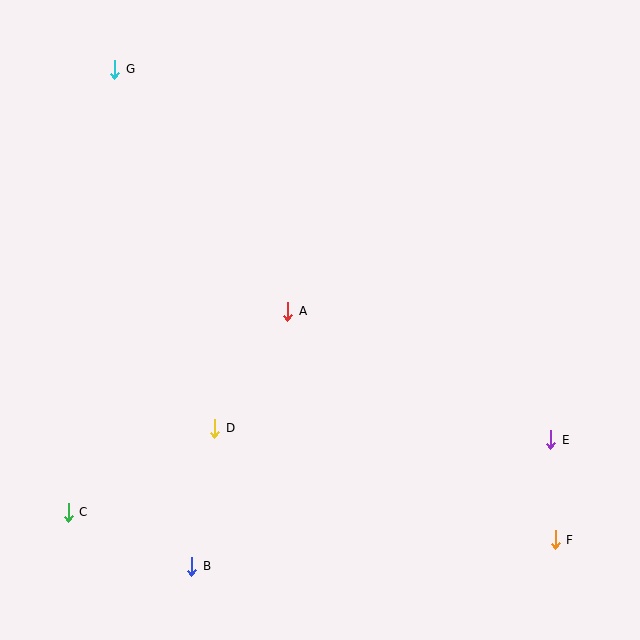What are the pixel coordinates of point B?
Point B is at (192, 566).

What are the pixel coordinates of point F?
Point F is at (555, 540).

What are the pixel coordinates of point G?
Point G is at (115, 69).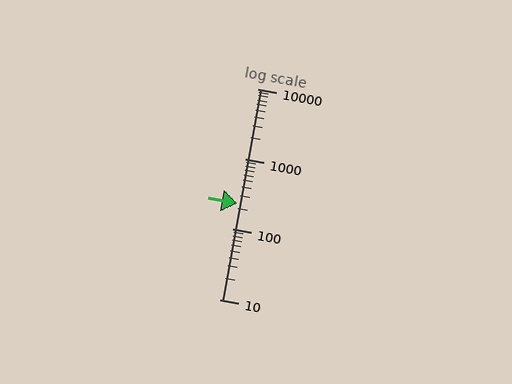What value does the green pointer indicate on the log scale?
The pointer indicates approximately 230.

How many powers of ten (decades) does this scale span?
The scale spans 3 decades, from 10 to 10000.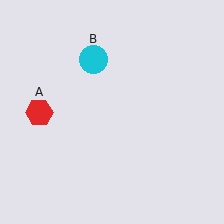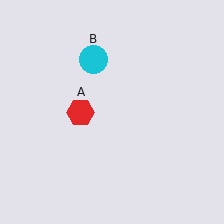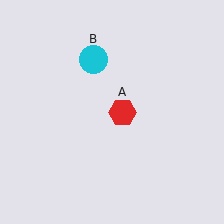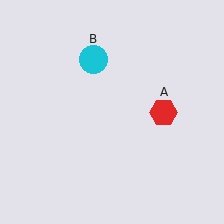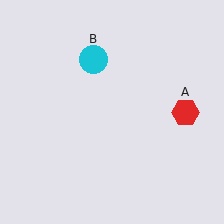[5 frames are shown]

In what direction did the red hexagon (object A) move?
The red hexagon (object A) moved right.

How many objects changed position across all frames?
1 object changed position: red hexagon (object A).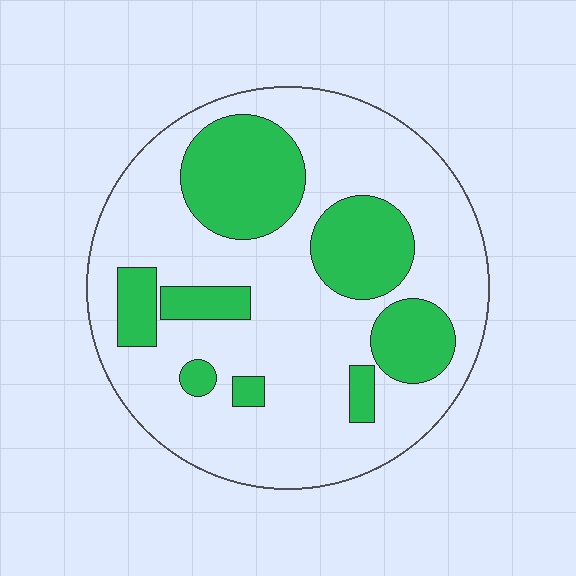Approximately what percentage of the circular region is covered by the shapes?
Approximately 30%.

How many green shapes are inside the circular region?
8.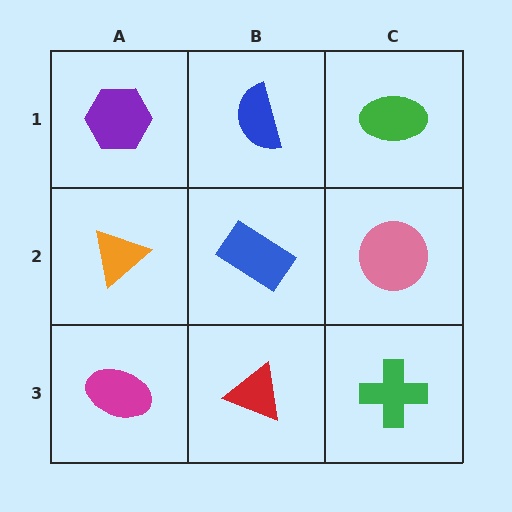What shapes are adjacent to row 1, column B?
A blue rectangle (row 2, column B), a purple hexagon (row 1, column A), a green ellipse (row 1, column C).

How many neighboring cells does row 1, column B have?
3.